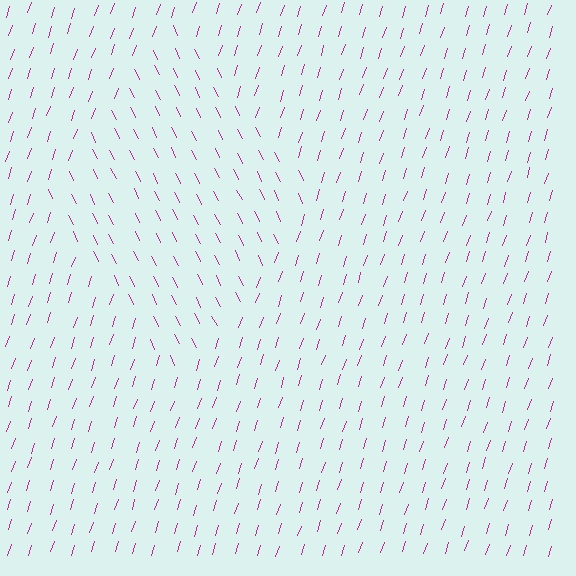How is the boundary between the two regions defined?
The boundary is defined purely by a change in line orientation (approximately 45 degrees difference). All lines are the same color and thickness.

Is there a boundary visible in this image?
Yes, there is a texture boundary formed by a change in line orientation.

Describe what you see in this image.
The image is filled with small magenta line segments. A diamond region in the image has lines oriented differently from the surrounding lines, creating a visible texture boundary.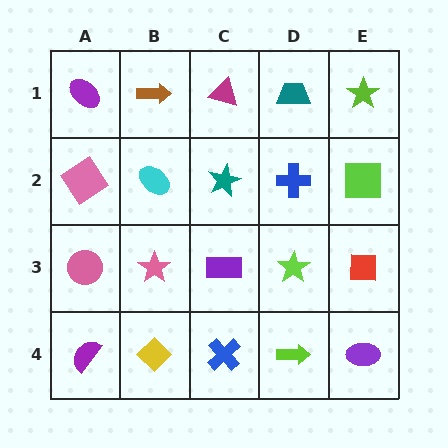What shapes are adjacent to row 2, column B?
A brown arrow (row 1, column B), a pink star (row 3, column B), a pink diamond (row 2, column A), a teal star (row 2, column C).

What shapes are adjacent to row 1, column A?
A pink diamond (row 2, column A), a brown arrow (row 1, column B).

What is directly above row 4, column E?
A red square.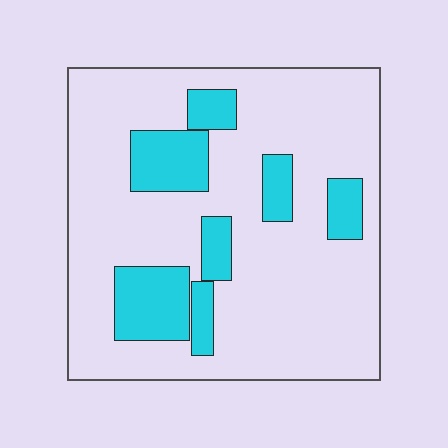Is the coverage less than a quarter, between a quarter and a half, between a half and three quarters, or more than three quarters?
Less than a quarter.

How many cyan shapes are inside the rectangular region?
7.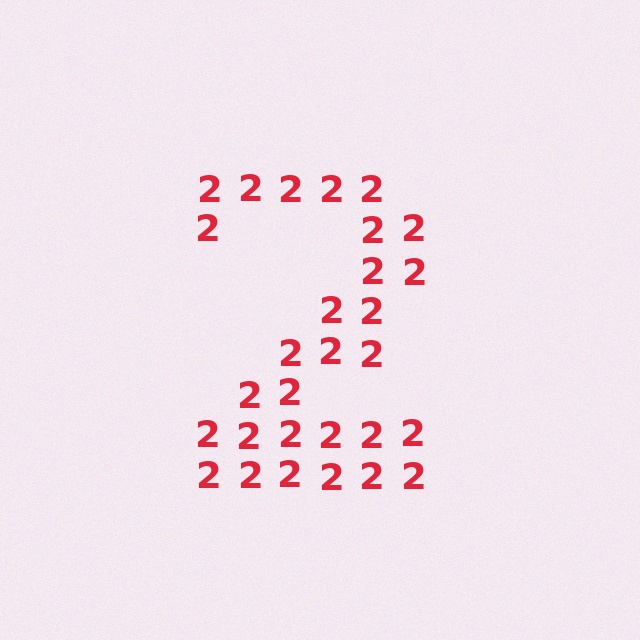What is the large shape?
The large shape is the digit 2.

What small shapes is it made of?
It is made of small digit 2's.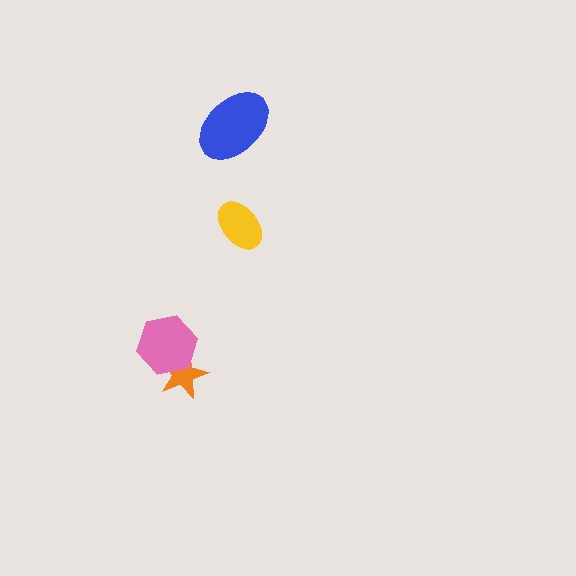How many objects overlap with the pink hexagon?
1 object overlaps with the pink hexagon.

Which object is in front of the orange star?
The pink hexagon is in front of the orange star.